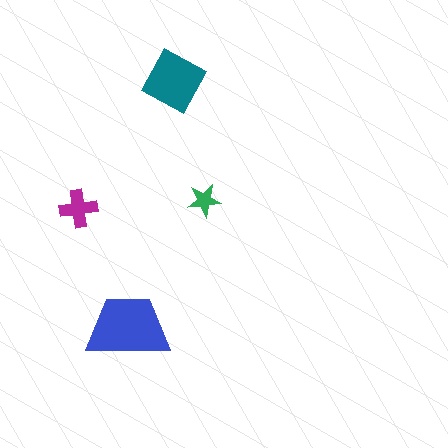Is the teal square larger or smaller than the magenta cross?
Larger.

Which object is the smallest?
The green star.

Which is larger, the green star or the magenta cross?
The magenta cross.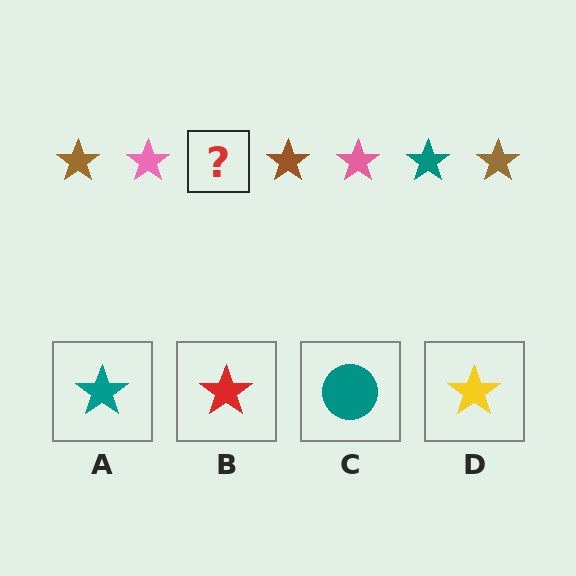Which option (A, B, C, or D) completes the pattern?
A.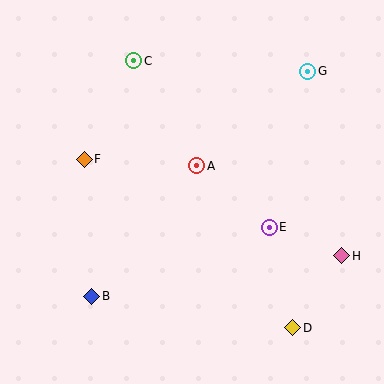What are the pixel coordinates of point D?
Point D is at (293, 328).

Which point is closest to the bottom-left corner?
Point B is closest to the bottom-left corner.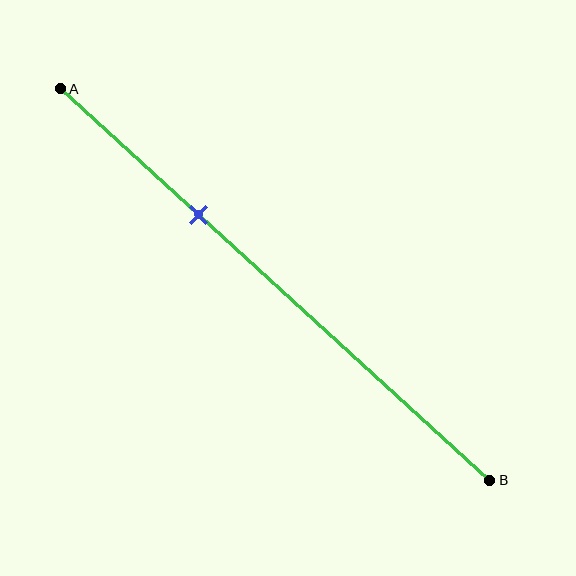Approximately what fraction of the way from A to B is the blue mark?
The blue mark is approximately 30% of the way from A to B.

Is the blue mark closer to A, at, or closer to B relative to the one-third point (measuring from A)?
The blue mark is approximately at the one-third point of segment AB.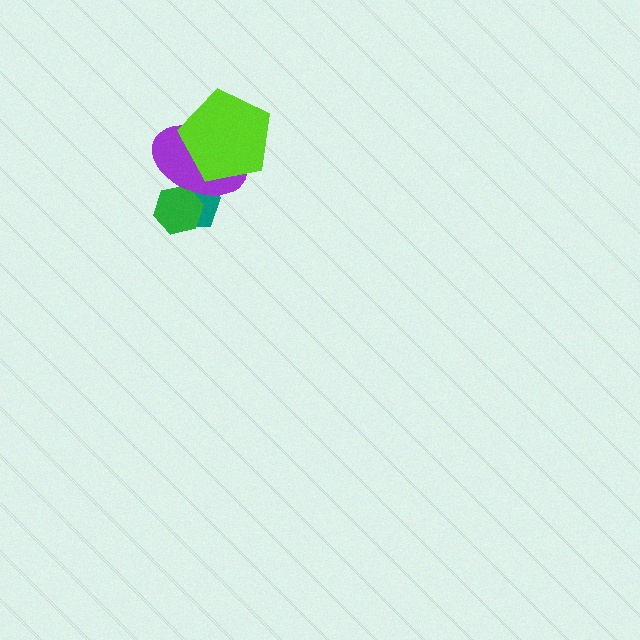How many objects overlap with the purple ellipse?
3 objects overlap with the purple ellipse.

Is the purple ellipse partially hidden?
Yes, it is partially covered by another shape.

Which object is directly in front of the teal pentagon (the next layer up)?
The green hexagon is directly in front of the teal pentagon.